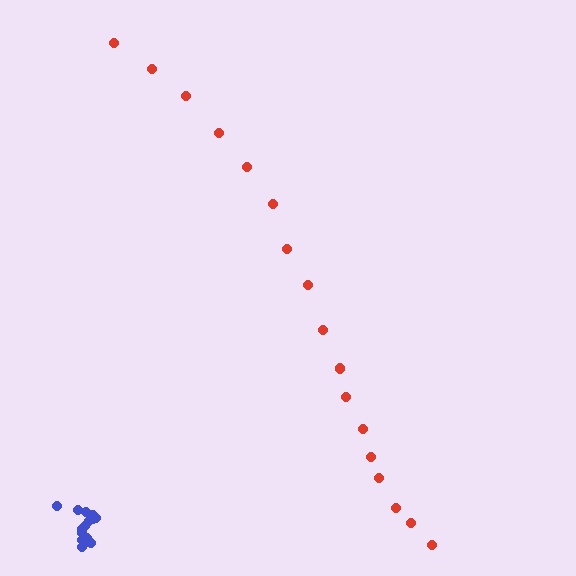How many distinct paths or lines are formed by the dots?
There are 2 distinct paths.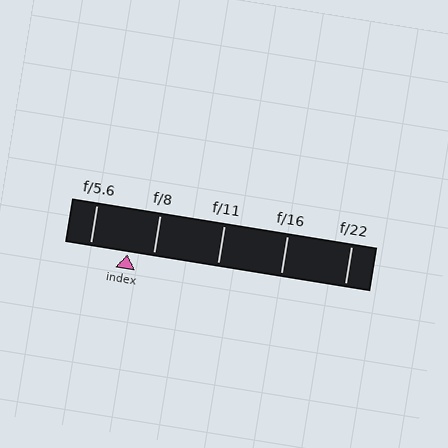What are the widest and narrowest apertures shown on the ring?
The widest aperture shown is f/5.6 and the narrowest is f/22.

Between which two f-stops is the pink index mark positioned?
The index mark is between f/5.6 and f/8.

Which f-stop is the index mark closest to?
The index mark is closest to f/8.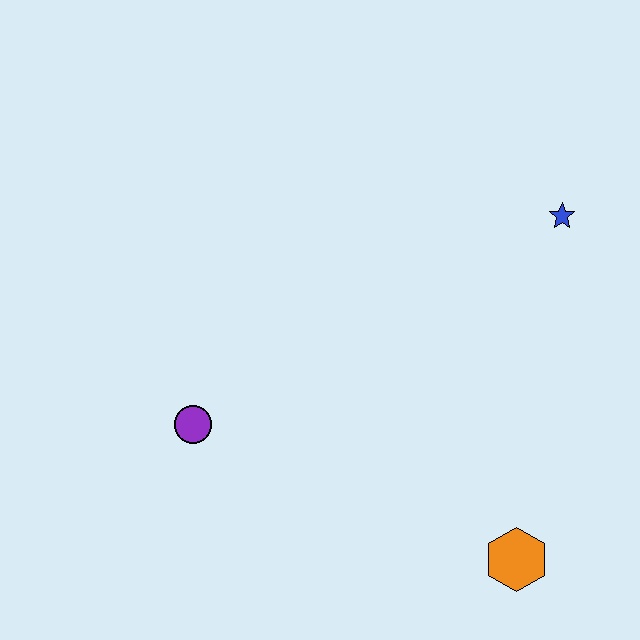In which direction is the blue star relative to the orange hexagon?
The blue star is above the orange hexagon.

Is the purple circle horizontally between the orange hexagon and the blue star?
No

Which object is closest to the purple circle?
The orange hexagon is closest to the purple circle.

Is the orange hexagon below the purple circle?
Yes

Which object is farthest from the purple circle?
The blue star is farthest from the purple circle.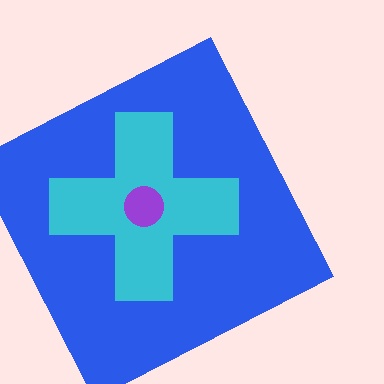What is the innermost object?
The purple circle.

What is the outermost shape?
The blue square.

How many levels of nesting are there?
3.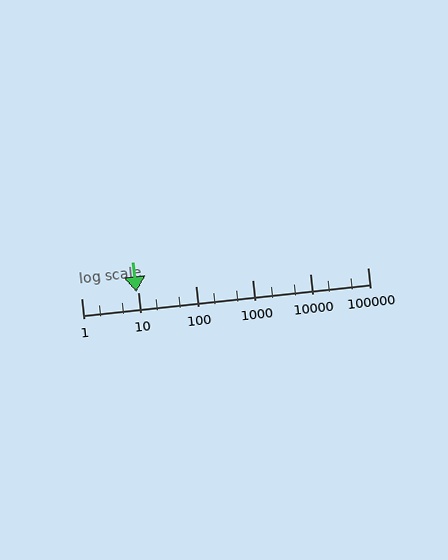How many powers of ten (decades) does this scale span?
The scale spans 5 decades, from 1 to 100000.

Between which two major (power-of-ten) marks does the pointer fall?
The pointer is between 1 and 10.